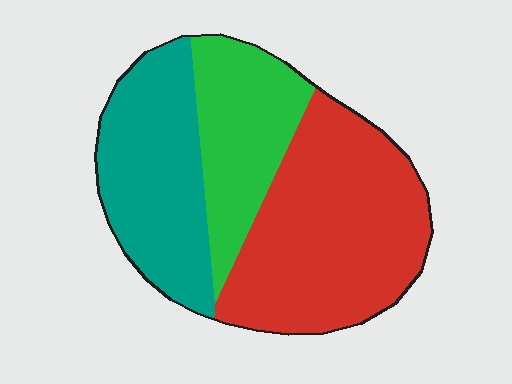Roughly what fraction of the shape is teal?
Teal covers roughly 30% of the shape.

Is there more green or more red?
Red.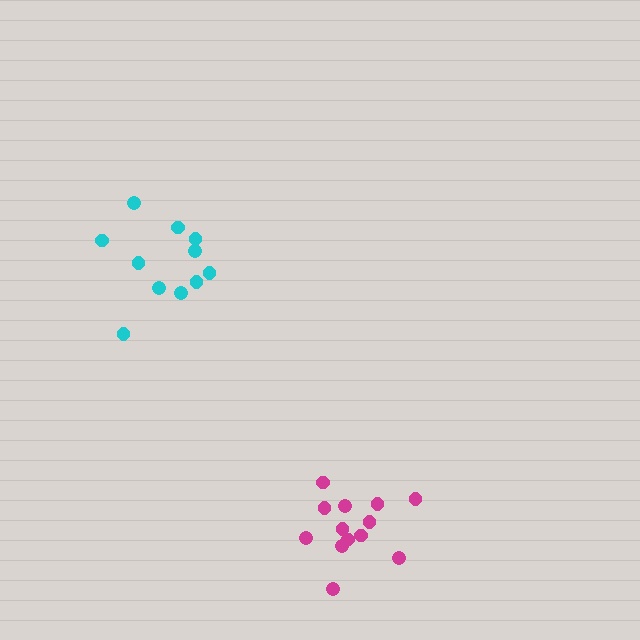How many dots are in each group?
Group 1: 11 dots, Group 2: 13 dots (24 total).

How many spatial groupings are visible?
There are 2 spatial groupings.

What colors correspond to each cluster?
The clusters are colored: cyan, magenta.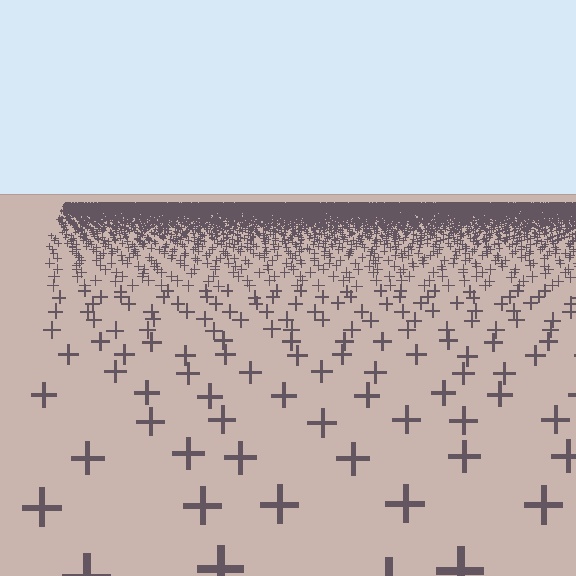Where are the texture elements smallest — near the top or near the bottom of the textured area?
Near the top.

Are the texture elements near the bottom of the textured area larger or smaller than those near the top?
Larger. Near the bottom, elements are closer to the viewer and appear at a bigger on-screen size.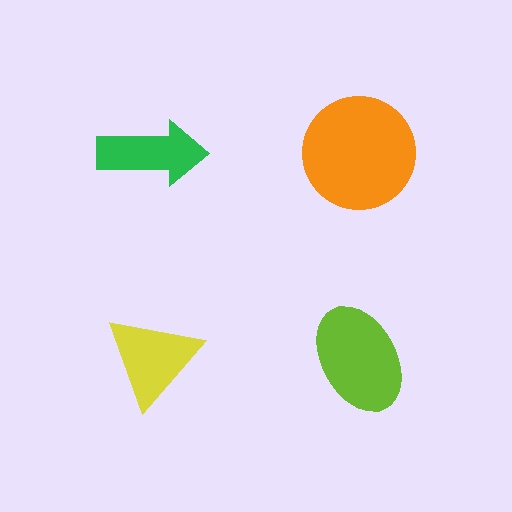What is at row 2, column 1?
A yellow triangle.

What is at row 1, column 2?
An orange circle.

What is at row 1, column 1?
A green arrow.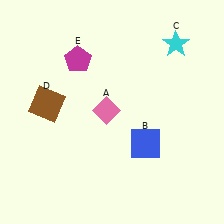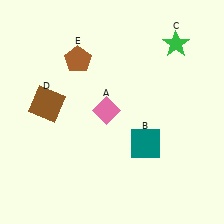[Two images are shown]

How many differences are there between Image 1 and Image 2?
There are 3 differences between the two images.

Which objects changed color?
B changed from blue to teal. C changed from cyan to green. E changed from magenta to brown.